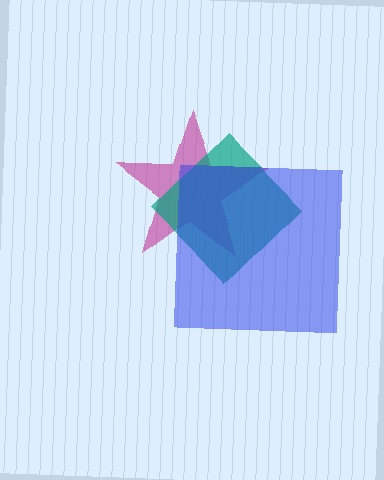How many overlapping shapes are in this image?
There are 3 overlapping shapes in the image.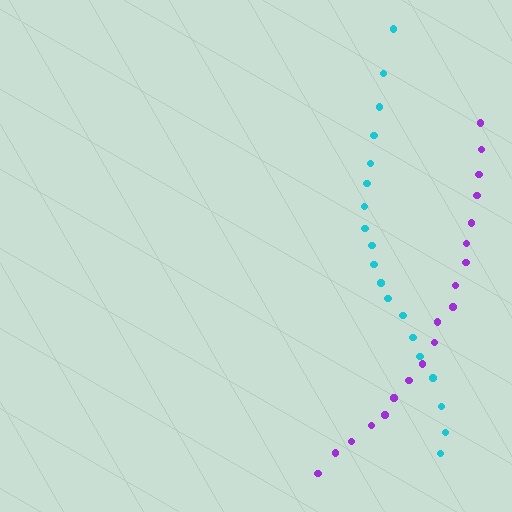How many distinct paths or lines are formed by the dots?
There are 2 distinct paths.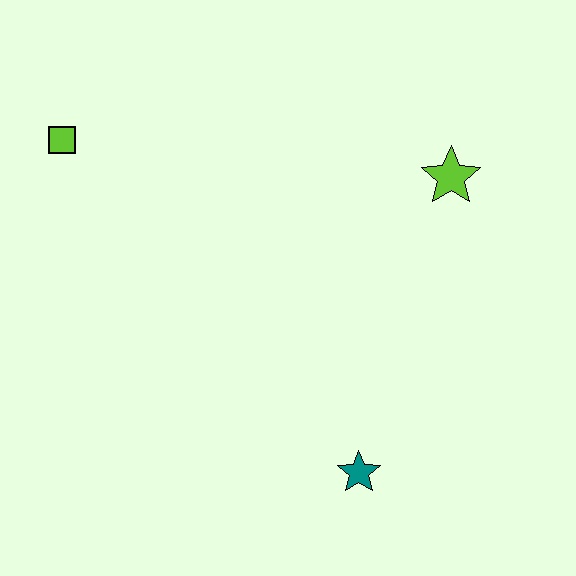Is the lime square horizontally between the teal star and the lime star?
No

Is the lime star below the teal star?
No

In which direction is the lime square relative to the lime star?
The lime square is to the left of the lime star.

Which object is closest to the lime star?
The teal star is closest to the lime star.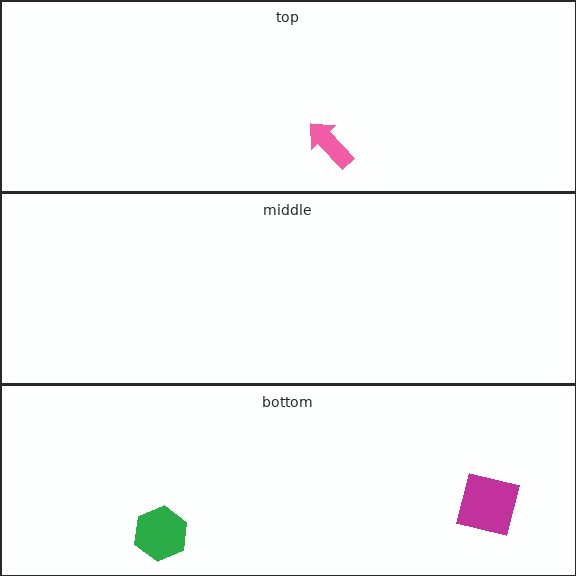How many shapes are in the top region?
1.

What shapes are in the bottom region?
The magenta square, the green hexagon.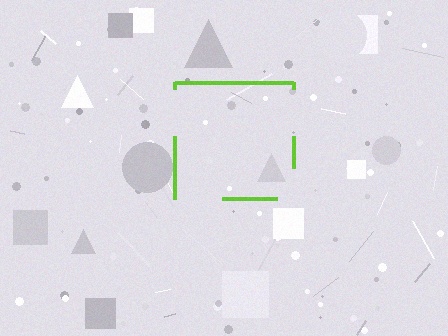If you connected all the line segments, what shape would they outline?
They would outline a square.